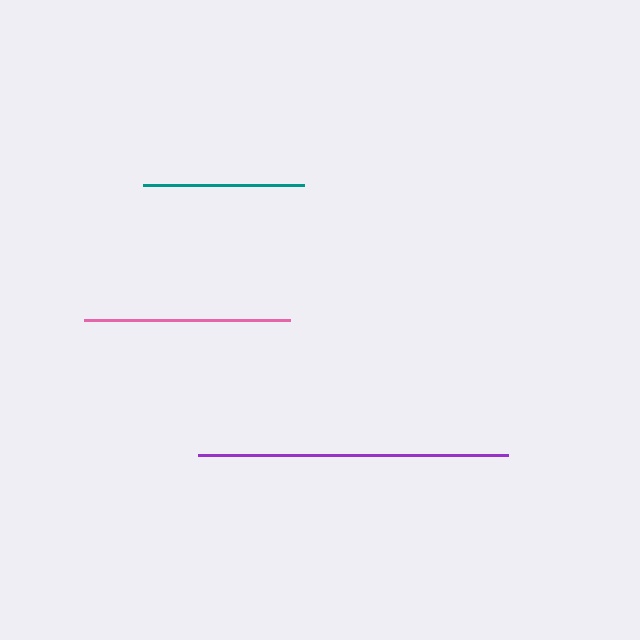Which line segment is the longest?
The purple line is the longest at approximately 310 pixels.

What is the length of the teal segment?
The teal segment is approximately 162 pixels long.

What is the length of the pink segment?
The pink segment is approximately 206 pixels long.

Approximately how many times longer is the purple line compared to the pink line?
The purple line is approximately 1.5 times the length of the pink line.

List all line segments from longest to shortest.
From longest to shortest: purple, pink, teal.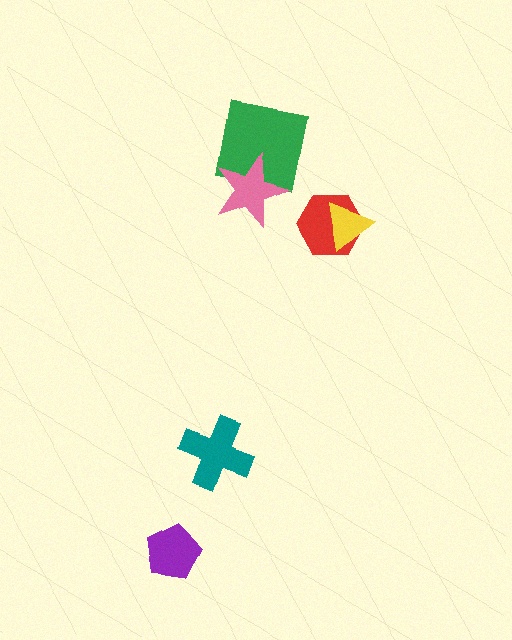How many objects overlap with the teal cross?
0 objects overlap with the teal cross.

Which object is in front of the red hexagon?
The yellow triangle is in front of the red hexagon.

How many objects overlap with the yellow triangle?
1 object overlaps with the yellow triangle.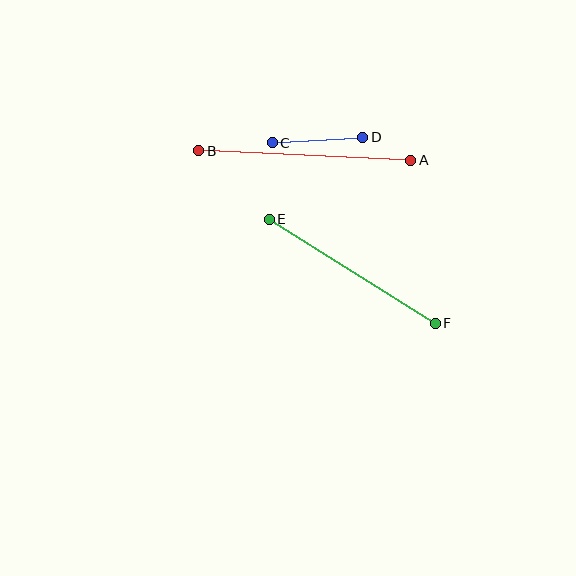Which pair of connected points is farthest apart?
Points A and B are farthest apart.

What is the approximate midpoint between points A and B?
The midpoint is at approximately (305, 155) pixels.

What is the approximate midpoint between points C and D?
The midpoint is at approximately (317, 140) pixels.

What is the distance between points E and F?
The distance is approximately 196 pixels.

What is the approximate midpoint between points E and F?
The midpoint is at approximately (352, 271) pixels.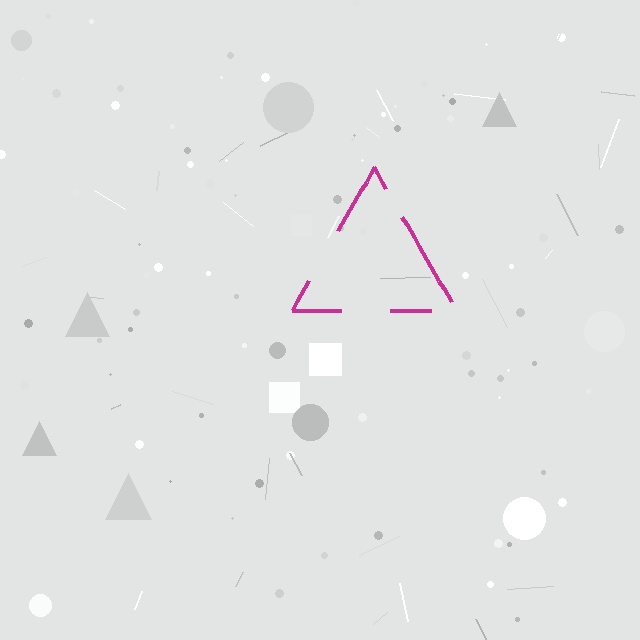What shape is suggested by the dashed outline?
The dashed outline suggests a triangle.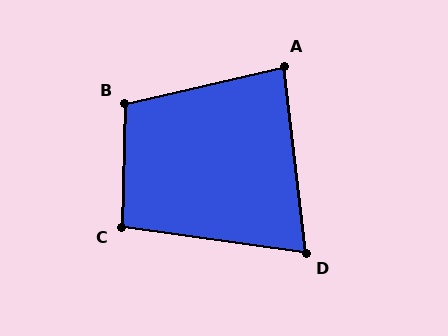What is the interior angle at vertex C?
Approximately 96 degrees (obtuse).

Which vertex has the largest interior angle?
B, at approximately 105 degrees.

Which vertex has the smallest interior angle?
D, at approximately 75 degrees.